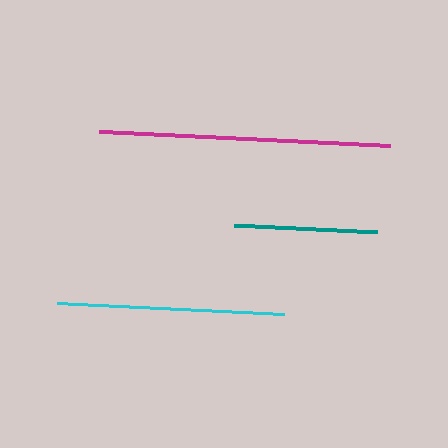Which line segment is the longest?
The magenta line is the longest at approximately 291 pixels.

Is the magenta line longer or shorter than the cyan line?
The magenta line is longer than the cyan line.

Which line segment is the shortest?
The teal line is the shortest at approximately 142 pixels.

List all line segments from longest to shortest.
From longest to shortest: magenta, cyan, teal.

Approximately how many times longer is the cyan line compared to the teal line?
The cyan line is approximately 1.6 times the length of the teal line.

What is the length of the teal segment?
The teal segment is approximately 142 pixels long.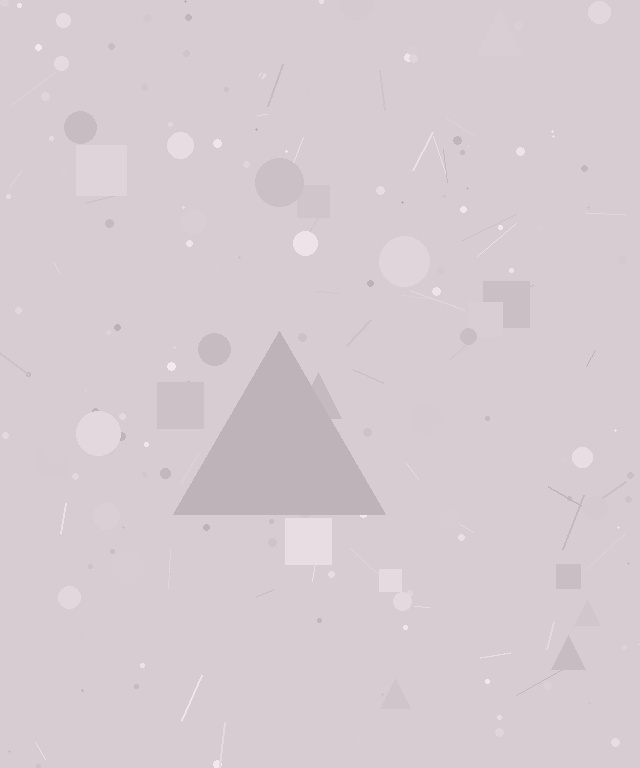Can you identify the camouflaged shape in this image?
The camouflaged shape is a triangle.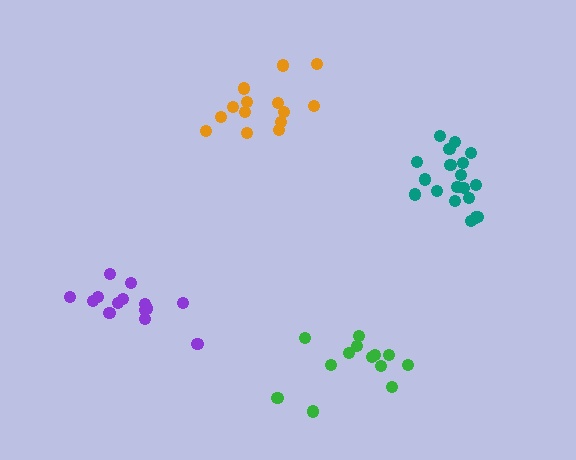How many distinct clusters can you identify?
There are 4 distinct clusters.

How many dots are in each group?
Group 1: 19 dots, Group 2: 14 dots, Group 3: 14 dots, Group 4: 13 dots (60 total).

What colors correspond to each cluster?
The clusters are colored: teal, orange, purple, green.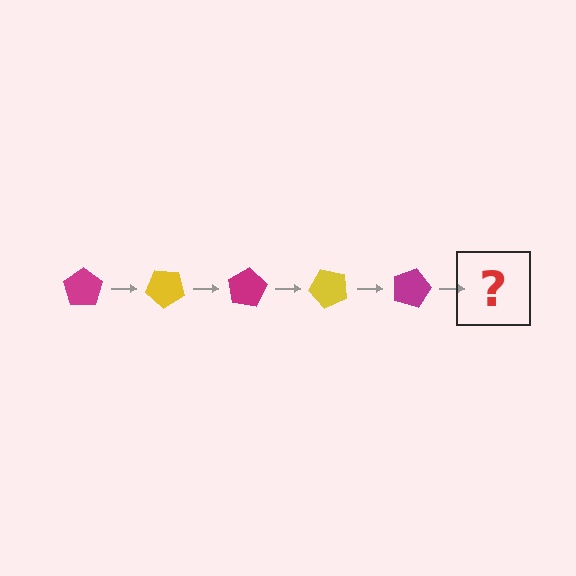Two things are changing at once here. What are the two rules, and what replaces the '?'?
The two rules are that it rotates 40 degrees each step and the color cycles through magenta and yellow. The '?' should be a yellow pentagon, rotated 200 degrees from the start.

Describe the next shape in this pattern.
It should be a yellow pentagon, rotated 200 degrees from the start.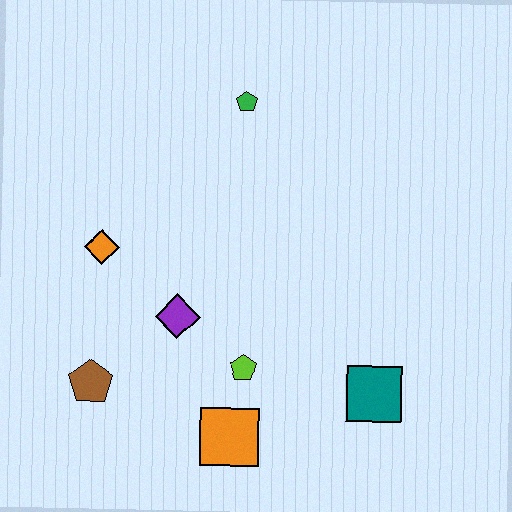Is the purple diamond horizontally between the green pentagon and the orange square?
No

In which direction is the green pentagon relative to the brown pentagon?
The green pentagon is above the brown pentagon.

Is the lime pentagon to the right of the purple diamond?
Yes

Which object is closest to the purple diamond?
The lime pentagon is closest to the purple diamond.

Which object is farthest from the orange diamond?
The teal square is farthest from the orange diamond.